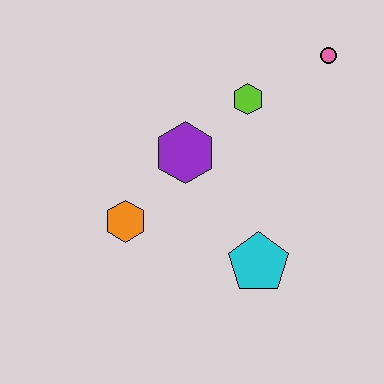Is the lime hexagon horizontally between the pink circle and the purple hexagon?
Yes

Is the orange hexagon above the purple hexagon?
No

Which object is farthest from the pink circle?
The orange hexagon is farthest from the pink circle.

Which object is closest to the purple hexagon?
The lime hexagon is closest to the purple hexagon.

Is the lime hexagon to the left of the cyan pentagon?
Yes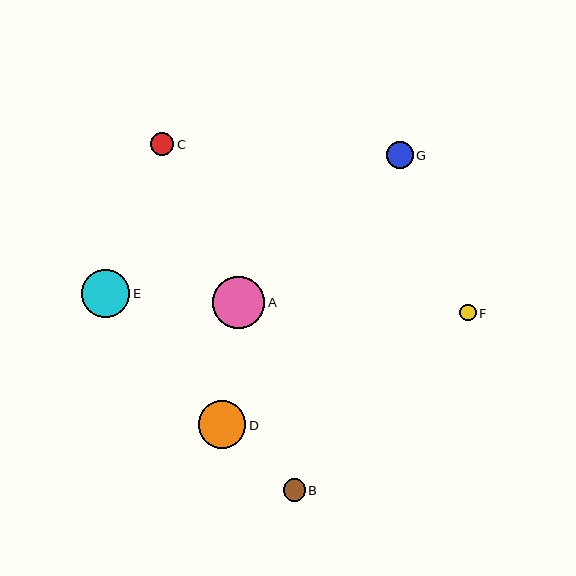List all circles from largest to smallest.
From largest to smallest: A, E, D, G, C, B, F.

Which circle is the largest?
Circle A is the largest with a size of approximately 52 pixels.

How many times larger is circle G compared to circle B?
Circle G is approximately 1.2 times the size of circle B.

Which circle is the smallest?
Circle F is the smallest with a size of approximately 17 pixels.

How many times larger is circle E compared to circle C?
Circle E is approximately 2.1 times the size of circle C.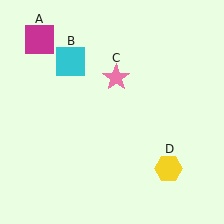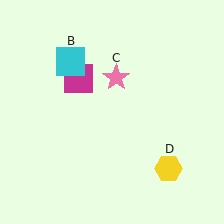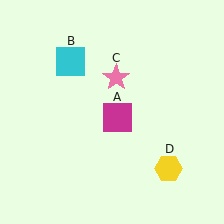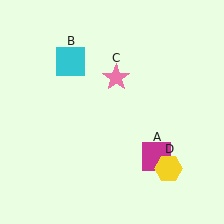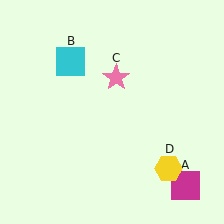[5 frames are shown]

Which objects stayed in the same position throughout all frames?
Cyan square (object B) and pink star (object C) and yellow hexagon (object D) remained stationary.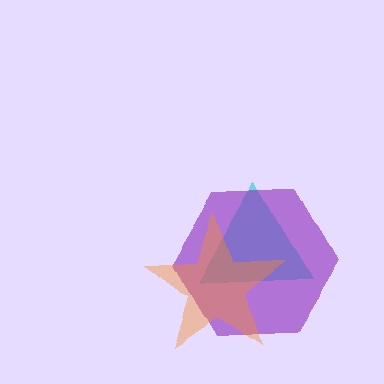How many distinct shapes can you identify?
There are 3 distinct shapes: a cyan triangle, a purple hexagon, an orange star.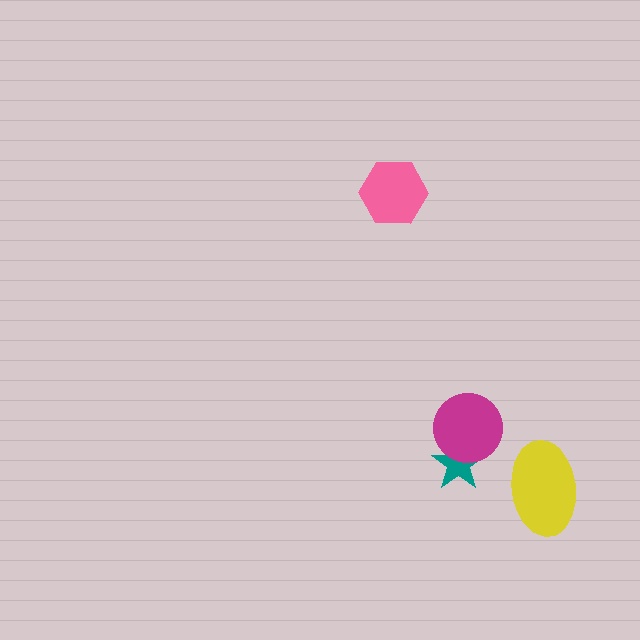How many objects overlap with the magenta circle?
1 object overlaps with the magenta circle.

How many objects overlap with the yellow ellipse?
0 objects overlap with the yellow ellipse.